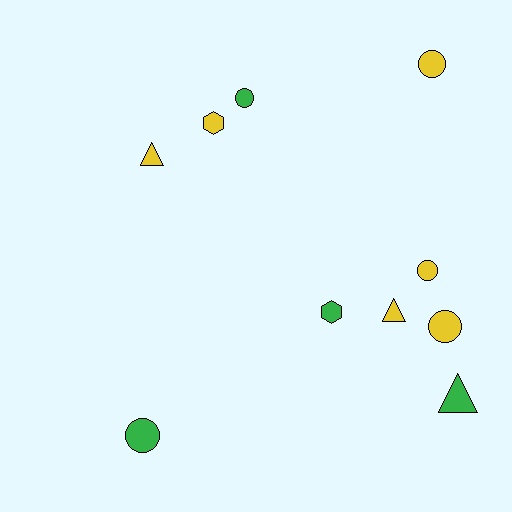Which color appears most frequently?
Yellow, with 6 objects.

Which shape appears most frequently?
Circle, with 5 objects.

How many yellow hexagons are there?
There is 1 yellow hexagon.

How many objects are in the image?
There are 10 objects.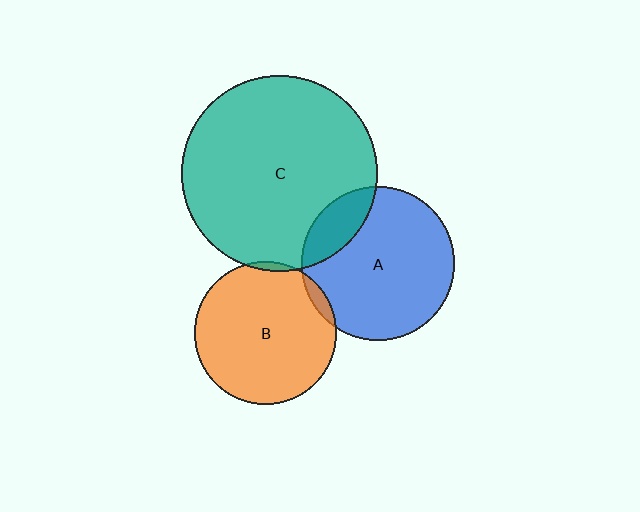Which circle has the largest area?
Circle C (teal).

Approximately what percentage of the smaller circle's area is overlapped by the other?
Approximately 5%.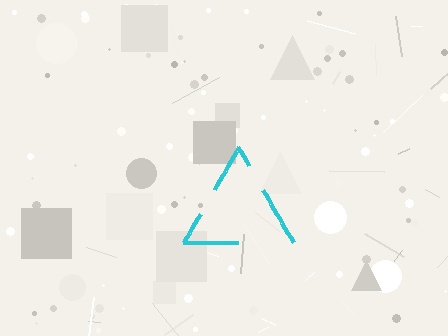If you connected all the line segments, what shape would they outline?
They would outline a triangle.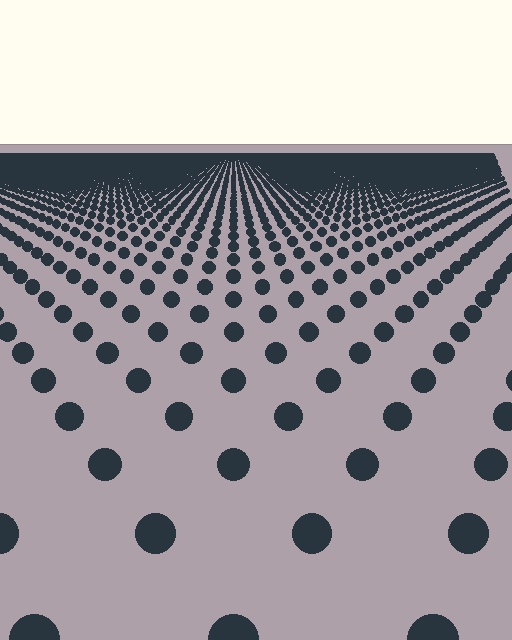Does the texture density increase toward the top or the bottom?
Density increases toward the top.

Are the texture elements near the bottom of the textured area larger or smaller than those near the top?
Larger. Near the bottom, elements are closer to the viewer and appear at a bigger on-screen size.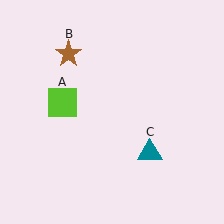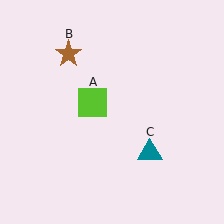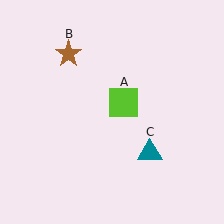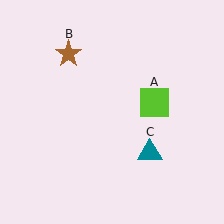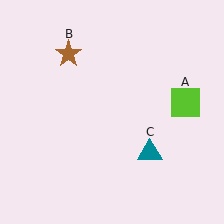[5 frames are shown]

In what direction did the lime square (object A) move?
The lime square (object A) moved right.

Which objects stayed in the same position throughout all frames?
Brown star (object B) and teal triangle (object C) remained stationary.